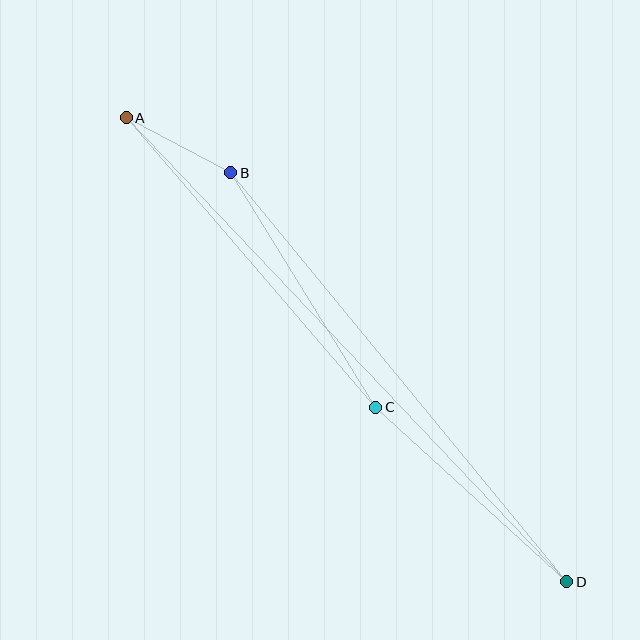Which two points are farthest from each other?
Points A and D are farthest from each other.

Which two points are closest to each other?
Points A and B are closest to each other.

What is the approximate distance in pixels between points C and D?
The distance between C and D is approximately 259 pixels.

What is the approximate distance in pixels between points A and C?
The distance between A and C is approximately 382 pixels.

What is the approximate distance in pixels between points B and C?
The distance between B and C is approximately 276 pixels.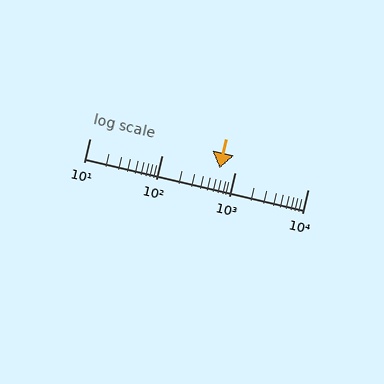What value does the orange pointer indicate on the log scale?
The pointer indicates approximately 620.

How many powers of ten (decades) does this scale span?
The scale spans 3 decades, from 10 to 10000.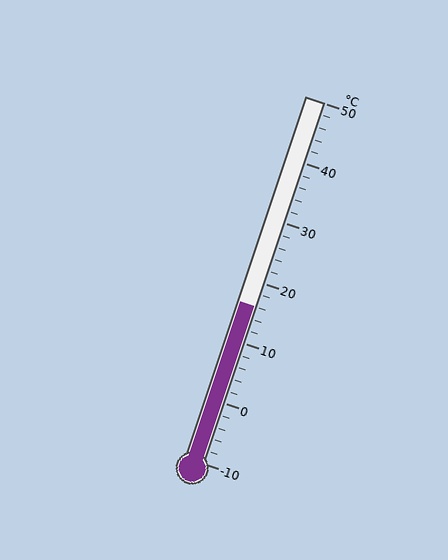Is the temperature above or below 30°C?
The temperature is below 30°C.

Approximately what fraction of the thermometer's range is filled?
The thermometer is filled to approximately 45% of its range.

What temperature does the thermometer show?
The thermometer shows approximately 16°C.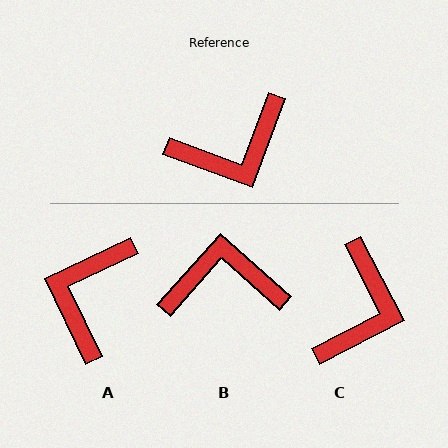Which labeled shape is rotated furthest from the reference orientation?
B, about 158 degrees away.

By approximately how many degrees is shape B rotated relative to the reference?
Approximately 158 degrees counter-clockwise.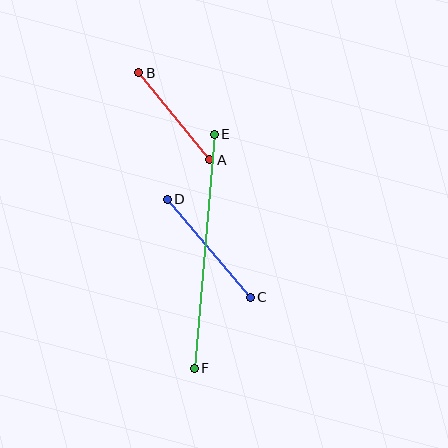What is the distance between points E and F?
The distance is approximately 235 pixels.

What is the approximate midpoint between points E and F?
The midpoint is at approximately (204, 251) pixels.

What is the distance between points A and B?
The distance is approximately 112 pixels.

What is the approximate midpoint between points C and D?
The midpoint is at approximately (209, 248) pixels.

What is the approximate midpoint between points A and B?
The midpoint is at approximately (174, 116) pixels.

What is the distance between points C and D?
The distance is approximately 128 pixels.